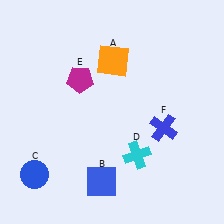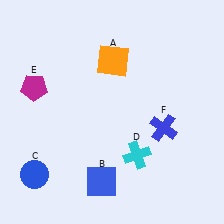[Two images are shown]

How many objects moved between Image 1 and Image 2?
1 object moved between the two images.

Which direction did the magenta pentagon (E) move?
The magenta pentagon (E) moved left.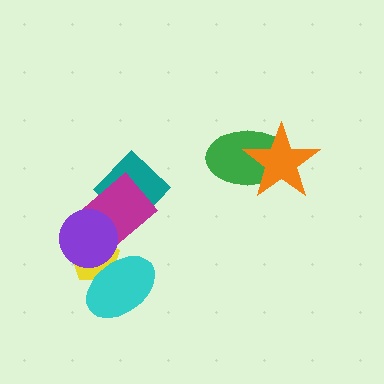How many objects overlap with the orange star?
1 object overlaps with the orange star.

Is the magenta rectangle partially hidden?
Yes, it is partially covered by another shape.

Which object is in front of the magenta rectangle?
The purple circle is in front of the magenta rectangle.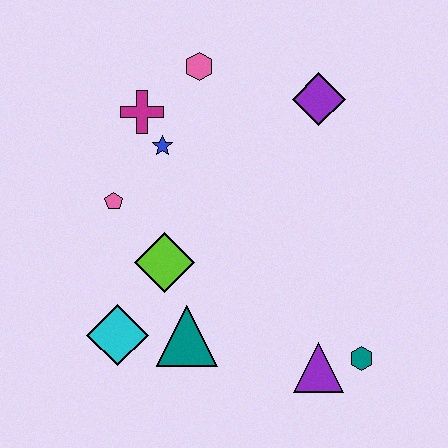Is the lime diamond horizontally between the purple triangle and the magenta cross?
Yes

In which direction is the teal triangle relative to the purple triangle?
The teal triangle is to the left of the purple triangle.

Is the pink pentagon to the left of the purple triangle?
Yes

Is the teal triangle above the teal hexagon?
Yes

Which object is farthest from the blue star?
The teal hexagon is farthest from the blue star.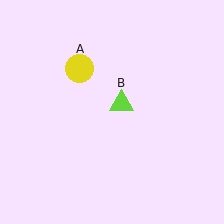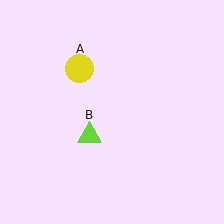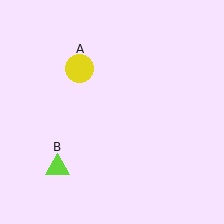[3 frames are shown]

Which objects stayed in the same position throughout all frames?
Yellow circle (object A) remained stationary.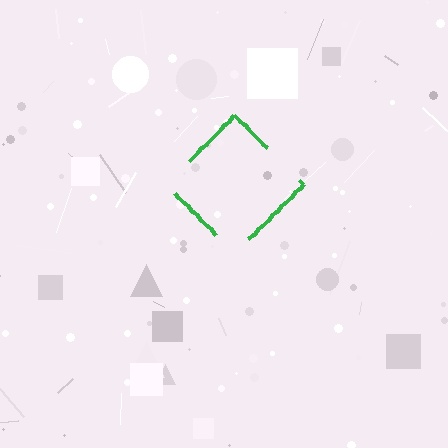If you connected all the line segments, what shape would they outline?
They would outline a diamond.